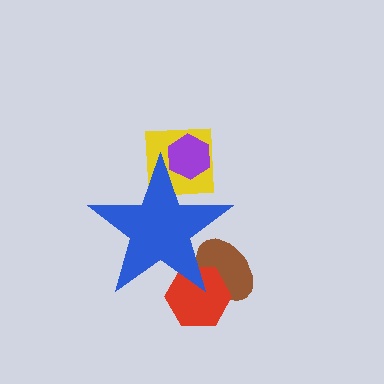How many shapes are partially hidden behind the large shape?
4 shapes are partially hidden.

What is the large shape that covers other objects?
A blue star.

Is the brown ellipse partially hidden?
Yes, the brown ellipse is partially hidden behind the blue star.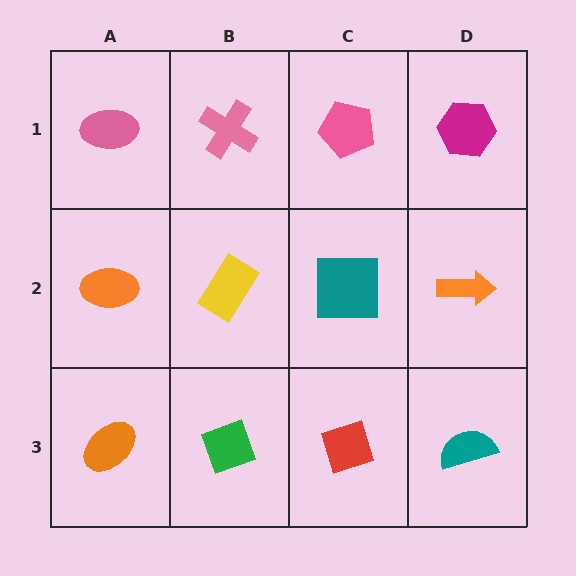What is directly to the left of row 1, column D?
A pink pentagon.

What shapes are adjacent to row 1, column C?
A teal square (row 2, column C), a pink cross (row 1, column B), a magenta hexagon (row 1, column D).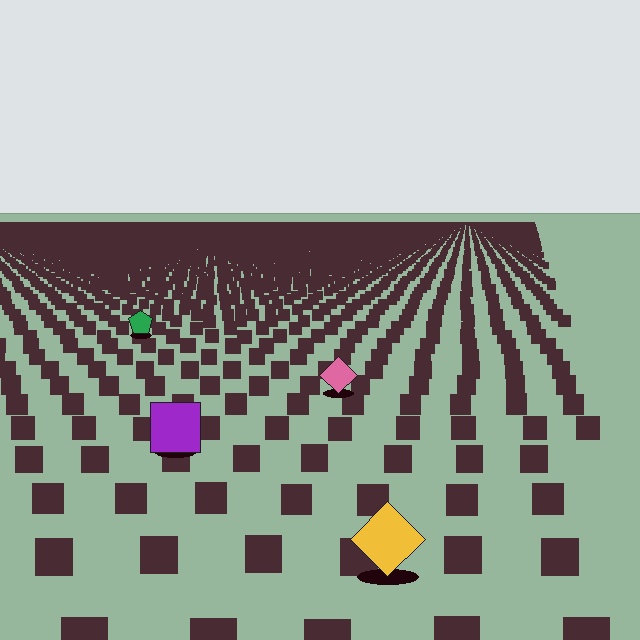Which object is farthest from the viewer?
The green pentagon is farthest from the viewer. It appears smaller and the ground texture around it is denser.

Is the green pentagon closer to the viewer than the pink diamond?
No. The pink diamond is closer — you can tell from the texture gradient: the ground texture is coarser near it.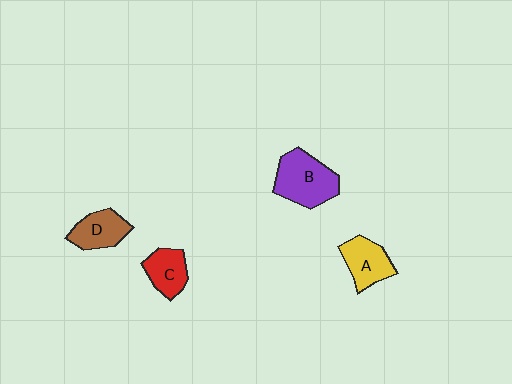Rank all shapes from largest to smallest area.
From largest to smallest: B (purple), A (yellow), D (brown), C (red).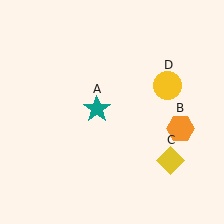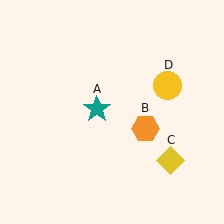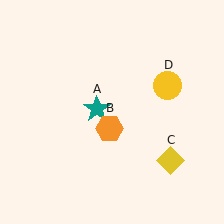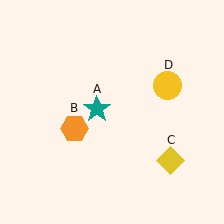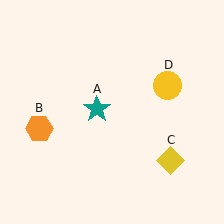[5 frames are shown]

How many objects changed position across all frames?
1 object changed position: orange hexagon (object B).